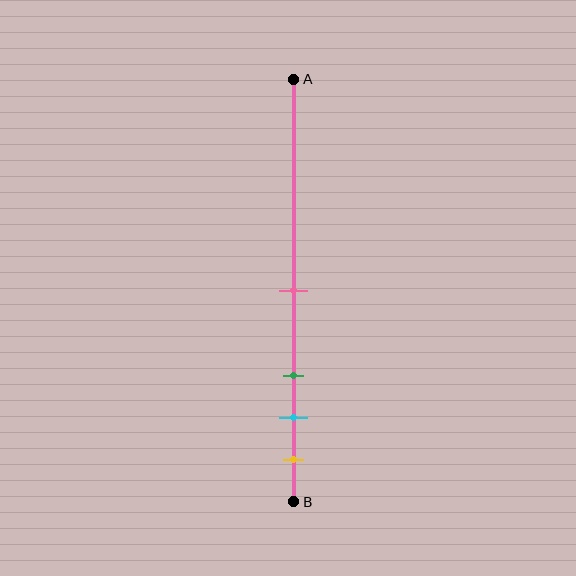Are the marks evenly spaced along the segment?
No, the marks are not evenly spaced.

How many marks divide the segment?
There are 4 marks dividing the segment.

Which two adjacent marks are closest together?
The cyan and yellow marks are the closest adjacent pair.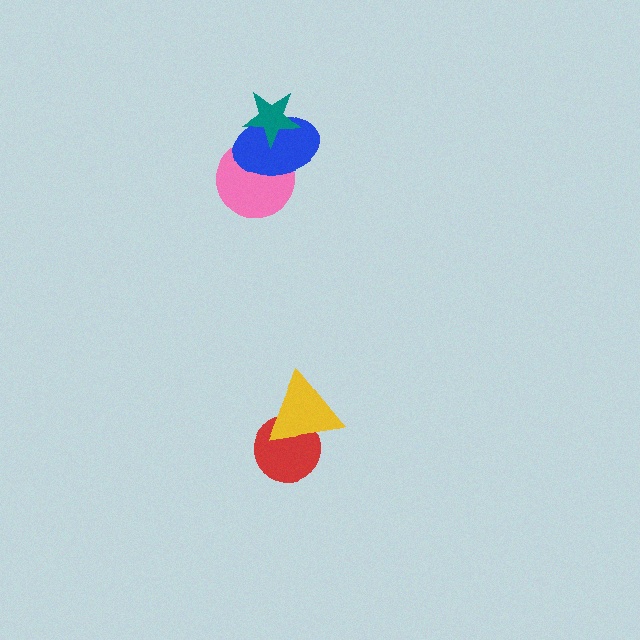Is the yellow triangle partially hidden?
No, no other shape covers it.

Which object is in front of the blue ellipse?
The teal star is in front of the blue ellipse.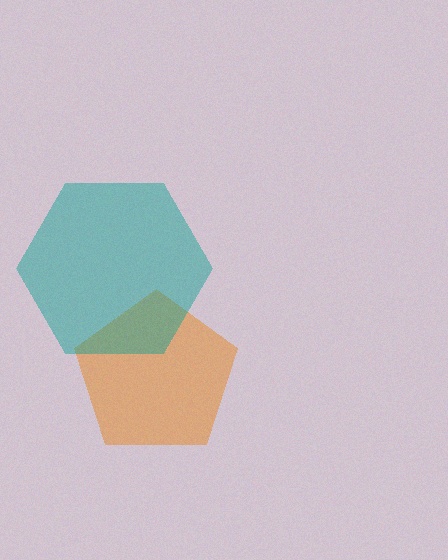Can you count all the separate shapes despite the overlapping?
Yes, there are 2 separate shapes.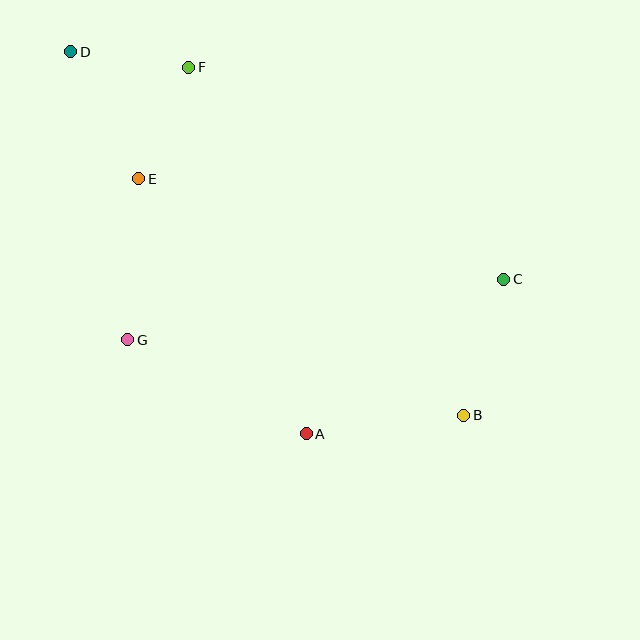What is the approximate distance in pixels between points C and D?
The distance between C and D is approximately 489 pixels.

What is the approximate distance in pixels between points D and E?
The distance between D and E is approximately 144 pixels.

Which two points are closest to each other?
Points D and F are closest to each other.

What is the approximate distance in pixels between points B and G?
The distance between B and G is approximately 344 pixels.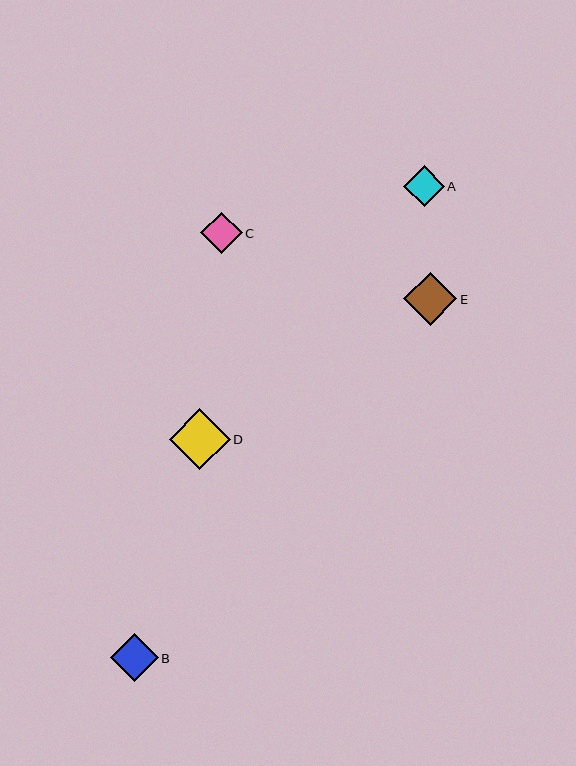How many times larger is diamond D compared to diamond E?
Diamond D is approximately 1.2 times the size of diamond E.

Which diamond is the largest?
Diamond D is the largest with a size of approximately 61 pixels.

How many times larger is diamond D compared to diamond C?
Diamond D is approximately 1.5 times the size of diamond C.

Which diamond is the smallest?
Diamond A is the smallest with a size of approximately 40 pixels.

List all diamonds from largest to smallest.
From largest to smallest: D, E, B, C, A.